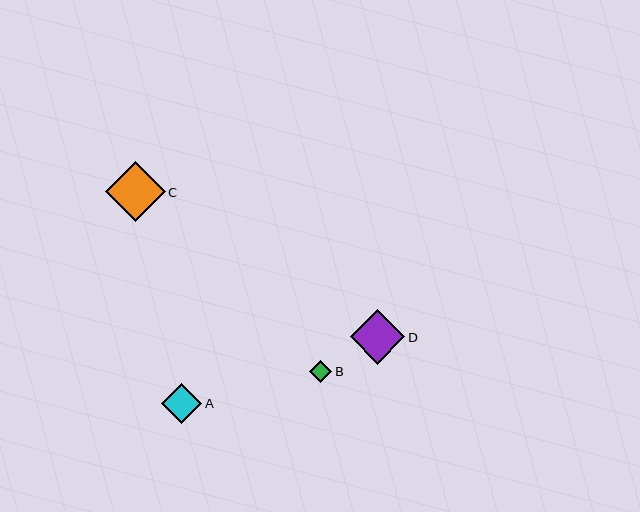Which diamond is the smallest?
Diamond B is the smallest with a size of approximately 22 pixels.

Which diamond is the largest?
Diamond C is the largest with a size of approximately 60 pixels.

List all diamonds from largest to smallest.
From largest to smallest: C, D, A, B.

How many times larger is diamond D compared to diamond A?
Diamond D is approximately 1.3 times the size of diamond A.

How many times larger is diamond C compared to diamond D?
Diamond C is approximately 1.1 times the size of diamond D.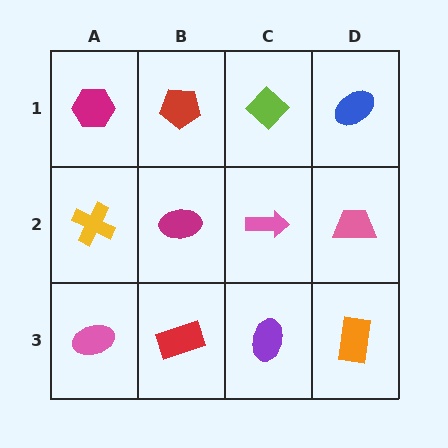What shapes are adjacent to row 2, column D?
A blue ellipse (row 1, column D), an orange rectangle (row 3, column D), a pink arrow (row 2, column C).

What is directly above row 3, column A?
A yellow cross.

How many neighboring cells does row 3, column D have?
2.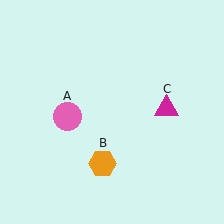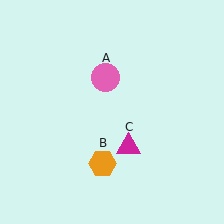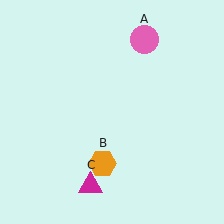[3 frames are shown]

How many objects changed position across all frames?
2 objects changed position: pink circle (object A), magenta triangle (object C).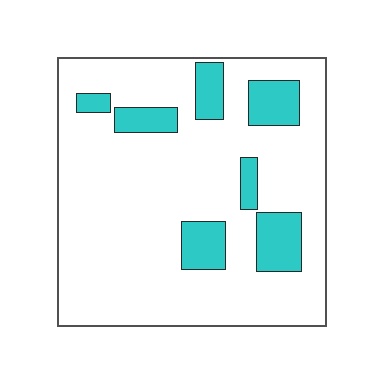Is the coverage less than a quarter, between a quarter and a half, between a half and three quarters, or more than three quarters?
Less than a quarter.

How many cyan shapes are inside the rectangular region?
7.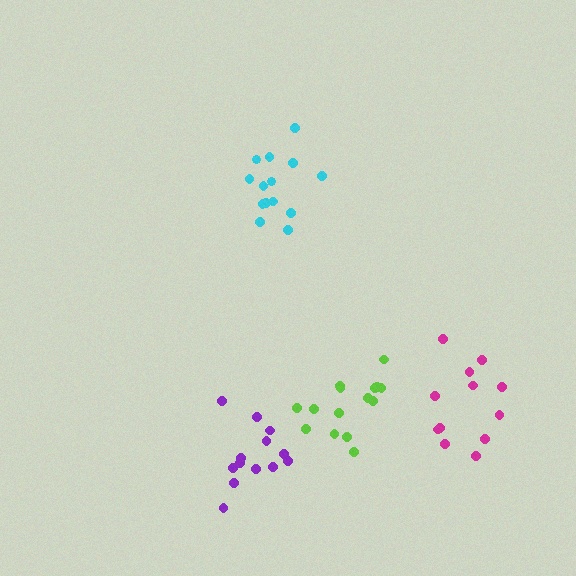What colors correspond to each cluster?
The clusters are colored: lime, magenta, cyan, purple.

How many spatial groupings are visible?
There are 4 spatial groupings.